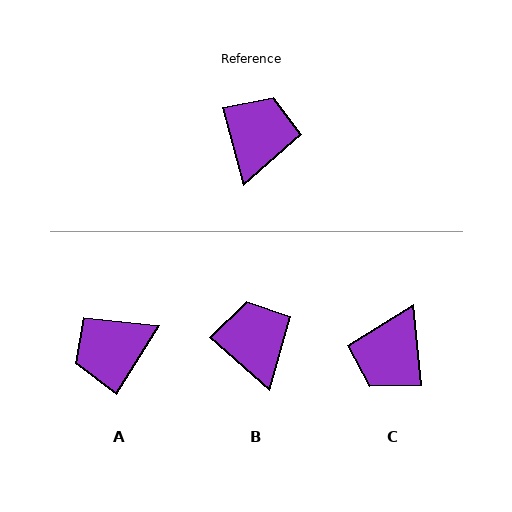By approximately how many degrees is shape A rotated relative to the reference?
Approximately 133 degrees counter-clockwise.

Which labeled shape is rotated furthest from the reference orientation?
C, about 171 degrees away.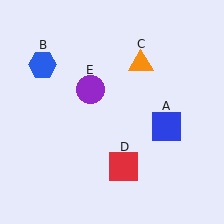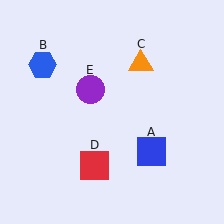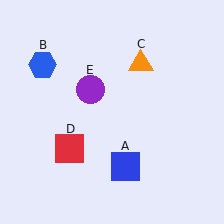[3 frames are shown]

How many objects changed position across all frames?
2 objects changed position: blue square (object A), red square (object D).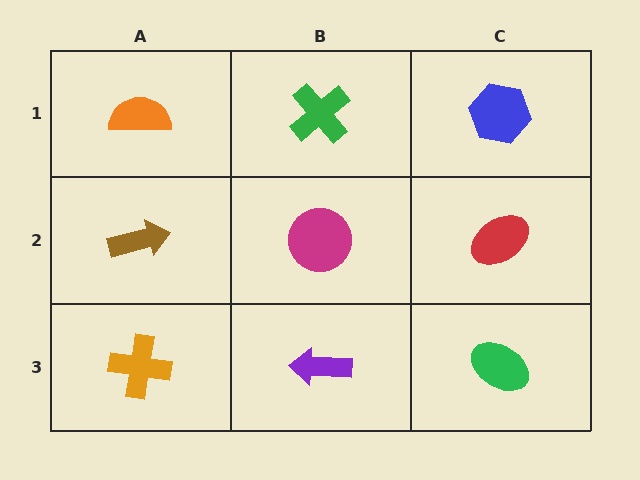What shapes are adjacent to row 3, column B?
A magenta circle (row 2, column B), an orange cross (row 3, column A), a green ellipse (row 3, column C).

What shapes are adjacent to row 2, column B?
A green cross (row 1, column B), a purple arrow (row 3, column B), a brown arrow (row 2, column A), a red ellipse (row 2, column C).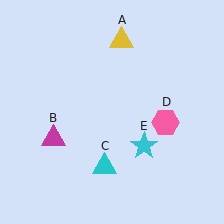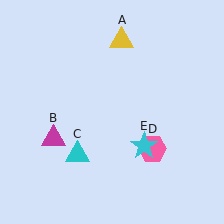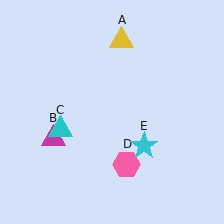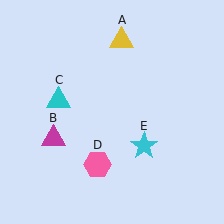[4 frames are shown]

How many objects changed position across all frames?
2 objects changed position: cyan triangle (object C), pink hexagon (object D).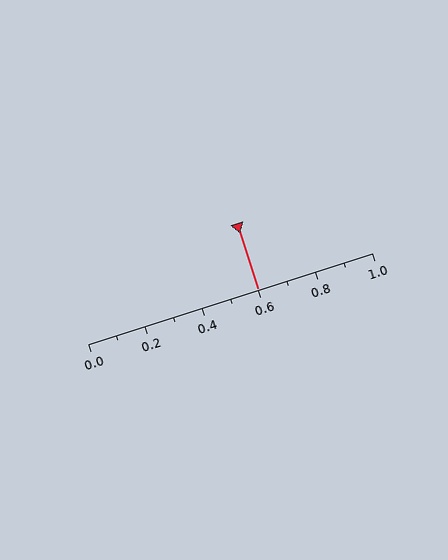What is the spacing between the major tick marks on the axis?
The major ticks are spaced 0.2 apart.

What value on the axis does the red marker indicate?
The marker indicates approximately 0.6.